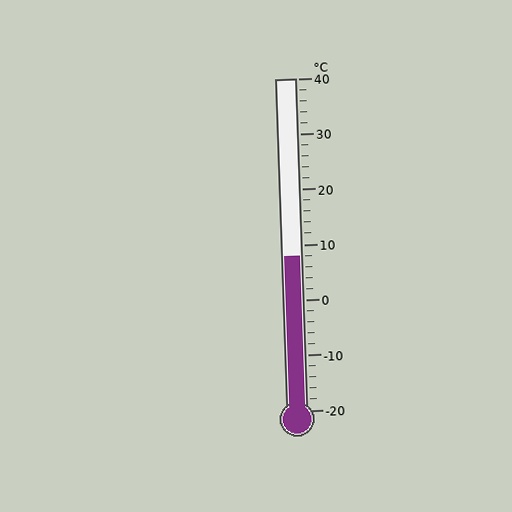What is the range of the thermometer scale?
The thermometer scale ranges from -20°C to 40°C.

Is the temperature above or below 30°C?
The temperature is below 30°C.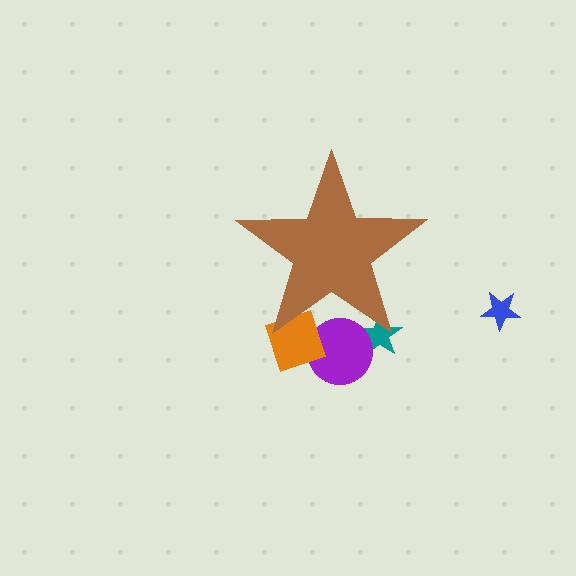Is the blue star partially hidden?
No, the blue star is fully visible.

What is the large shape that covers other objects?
A brown star.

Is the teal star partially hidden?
Yes, the teal star is partially hidden behind the brown star.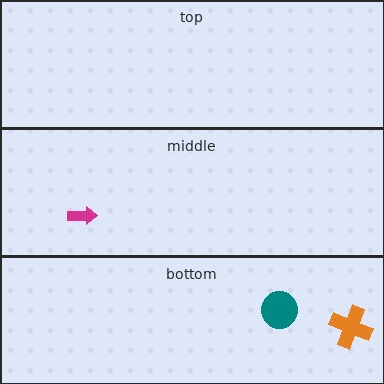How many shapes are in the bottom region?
2.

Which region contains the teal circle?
The bottom region.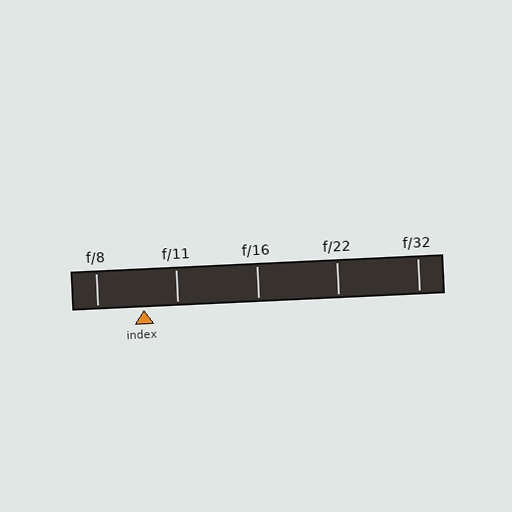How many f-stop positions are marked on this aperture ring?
There are 5 f-stop positions marked.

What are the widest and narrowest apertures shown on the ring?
The widest aperture shown is f/8 and the narrowest is f/32.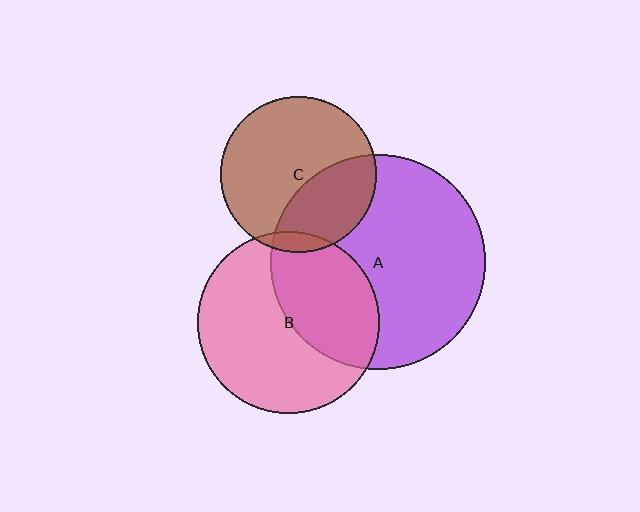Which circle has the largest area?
Circle A (purple).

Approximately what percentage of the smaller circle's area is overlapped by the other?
Approximately 35%.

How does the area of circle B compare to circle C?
Approximately 1.4 times.